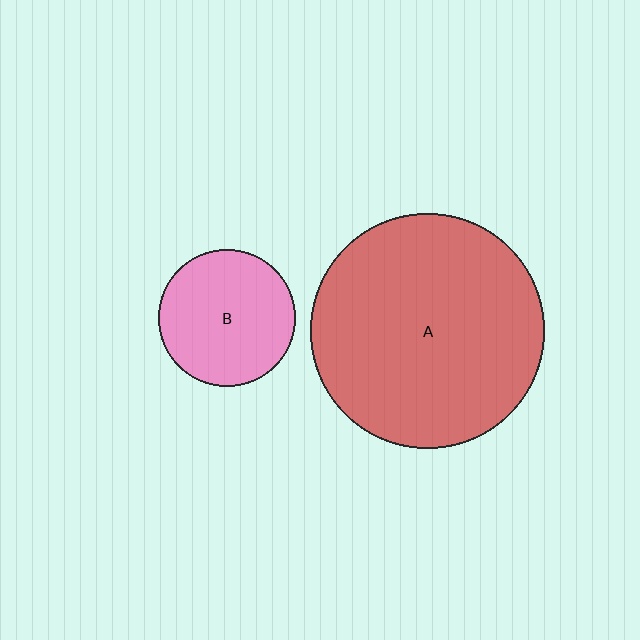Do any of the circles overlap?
No, none of the circles overlap.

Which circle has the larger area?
Circle A (red).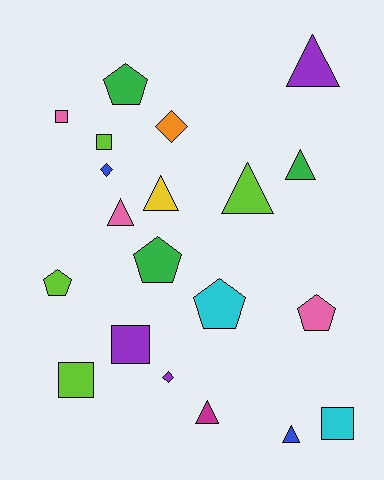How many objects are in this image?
There are 20 objects.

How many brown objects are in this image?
There are no brown objects.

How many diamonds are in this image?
There are 3 diamonds.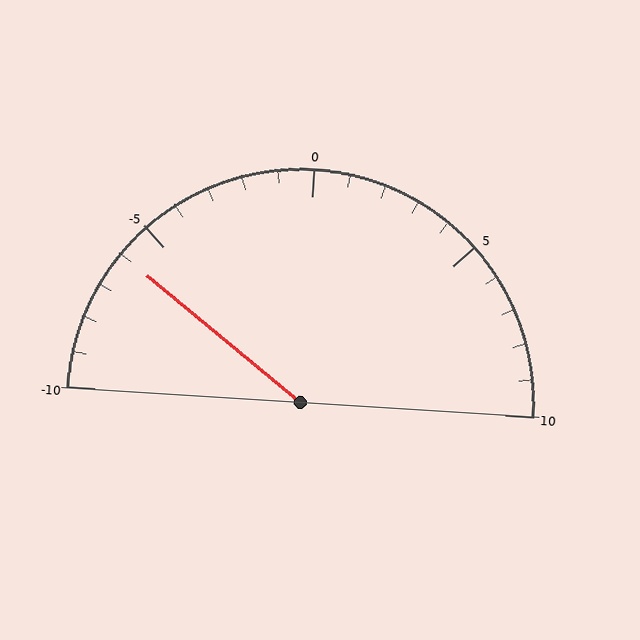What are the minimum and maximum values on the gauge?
The gauge ranges from -10 to 10.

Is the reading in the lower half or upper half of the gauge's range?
The reading is in the lower half of the range (-10 to 10).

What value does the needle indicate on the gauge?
The needle indicates approximately -6.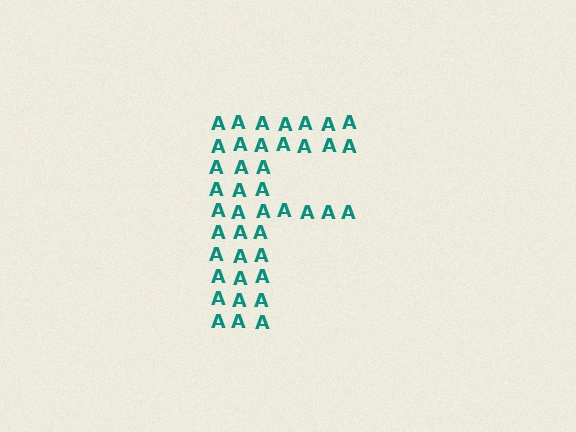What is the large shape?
The large shape is the letter F.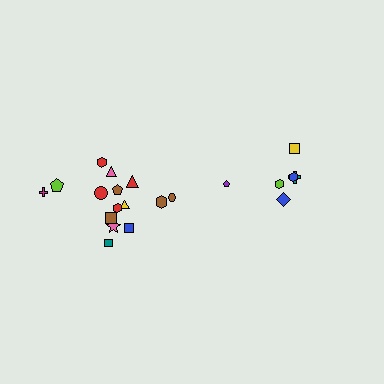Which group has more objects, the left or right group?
The left group.